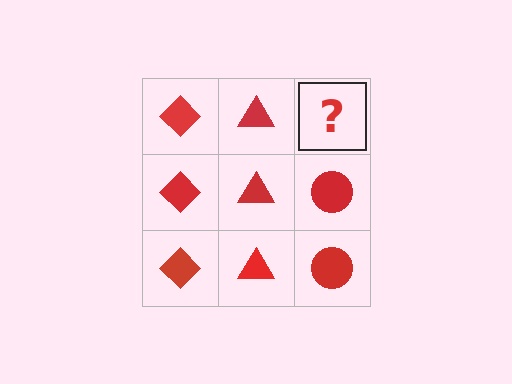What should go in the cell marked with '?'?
The missing cell should contain a red circle.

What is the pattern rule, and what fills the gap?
The rule is that each column has a consistent shape. The gap should be filled with a red circle.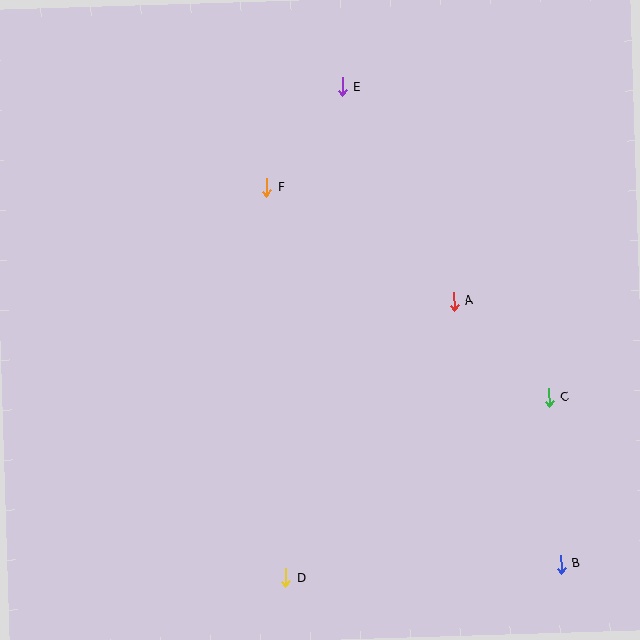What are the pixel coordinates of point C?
Point C is at (549, 397).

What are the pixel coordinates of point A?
Point A is at (454, 301).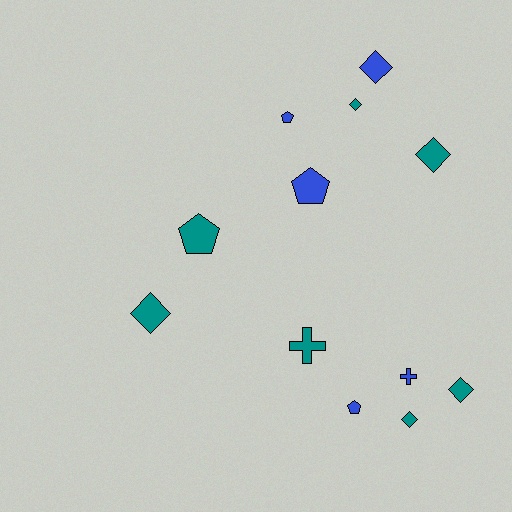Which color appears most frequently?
Teal, with 7 objects.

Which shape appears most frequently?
Diamond, with 6 objects.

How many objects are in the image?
There are 12 objects.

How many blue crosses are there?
There is 1 blue cross.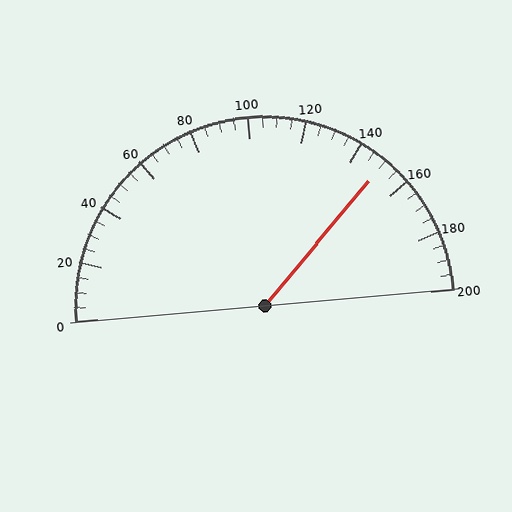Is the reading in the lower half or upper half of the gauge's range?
The reading is in the upper half of the range (0 to 200).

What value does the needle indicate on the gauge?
The needle indicates approximately 150.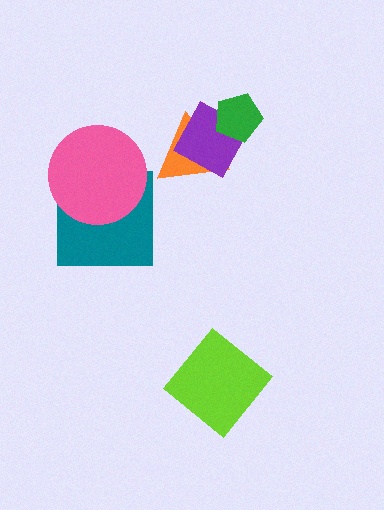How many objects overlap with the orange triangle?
2 objects overlap with the orange triangle.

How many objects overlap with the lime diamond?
0 objects overlap with the lime diamond.